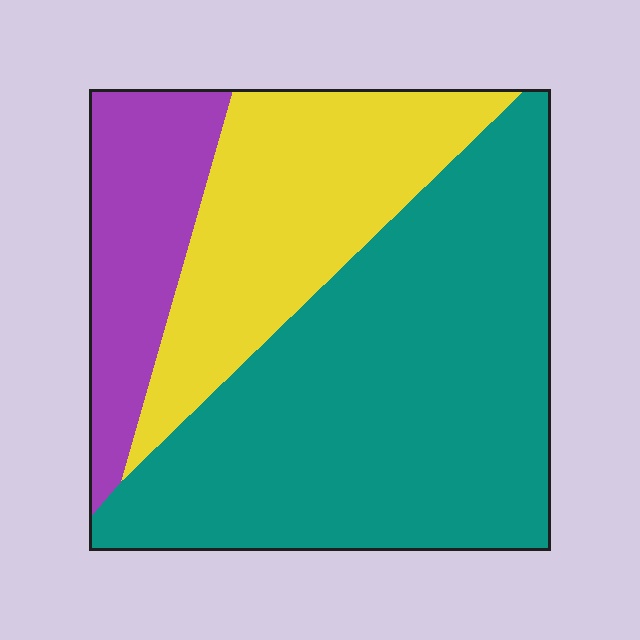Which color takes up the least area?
Purple, at roughly 15%.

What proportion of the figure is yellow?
Yellow takes up about one quarter (1/4) of the figure.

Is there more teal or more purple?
Teal.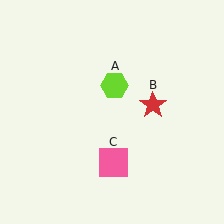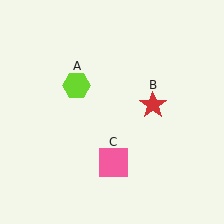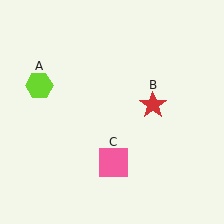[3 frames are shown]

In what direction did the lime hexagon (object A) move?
The lime hexagon (object A) moved left.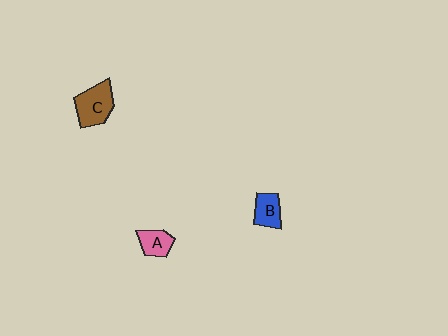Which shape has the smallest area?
Shape A (pink).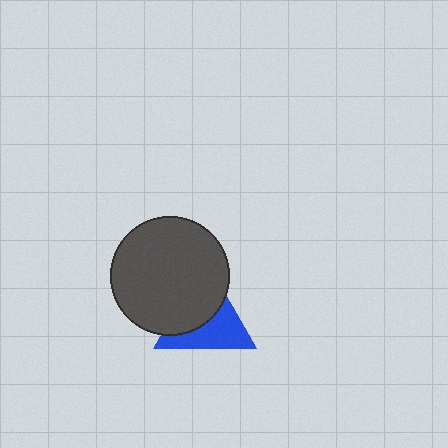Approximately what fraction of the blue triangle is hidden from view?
Roughly 49% of the blue triangle is hidden behind the dark gray circle.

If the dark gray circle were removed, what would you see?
You would see the complete blue triangle.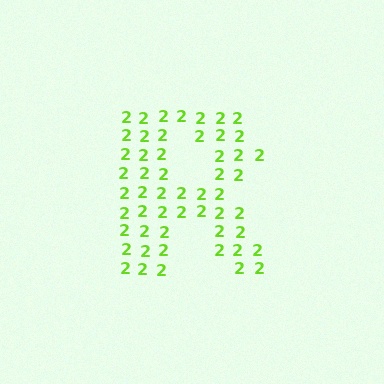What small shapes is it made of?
It is made of small digit 2's.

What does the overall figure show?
The overall figure shows the letter R.